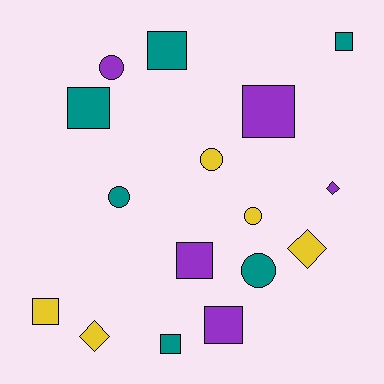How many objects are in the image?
There are 16 objects.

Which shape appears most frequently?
Square, with 8 objects.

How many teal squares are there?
There are 4 teal squares.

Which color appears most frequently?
Teal, with 6 objects.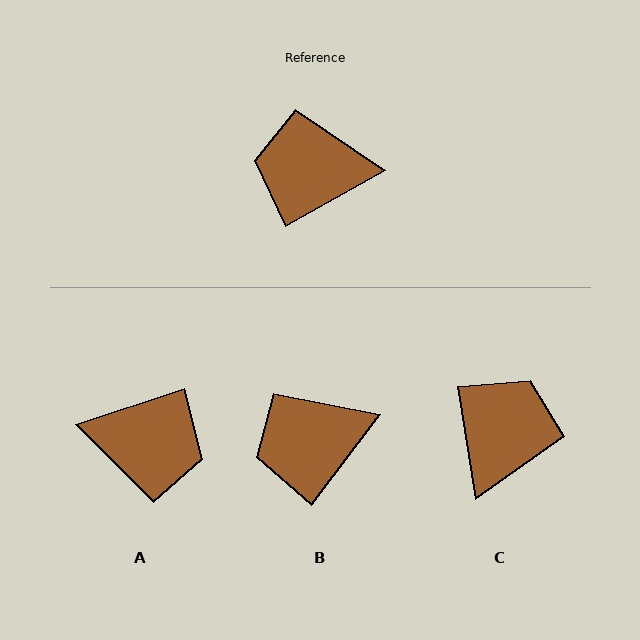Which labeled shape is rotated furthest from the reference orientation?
A, about 169 degrees away.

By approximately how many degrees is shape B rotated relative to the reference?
Approximately 23 degrees counter-clockwise.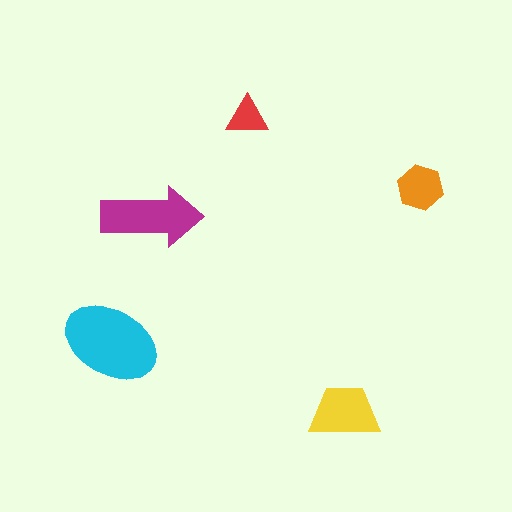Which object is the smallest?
The red triangle.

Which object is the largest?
The cyan ellipse.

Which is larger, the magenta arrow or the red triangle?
The magenta arrow.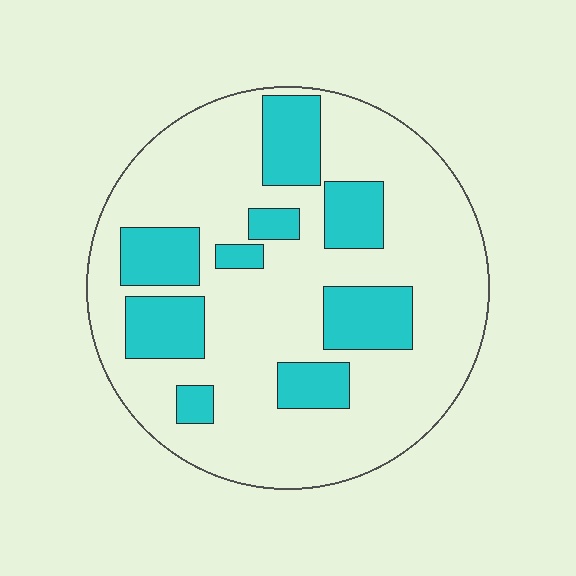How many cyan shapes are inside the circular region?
9.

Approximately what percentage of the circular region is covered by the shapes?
Approximately 25%.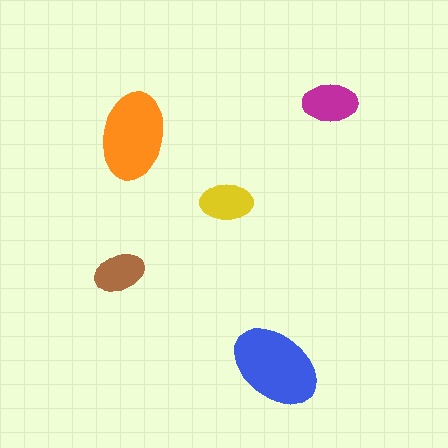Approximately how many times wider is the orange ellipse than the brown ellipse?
About 1.5 times wider.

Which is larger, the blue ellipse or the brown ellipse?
The blue one.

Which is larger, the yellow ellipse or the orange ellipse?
The orange one.